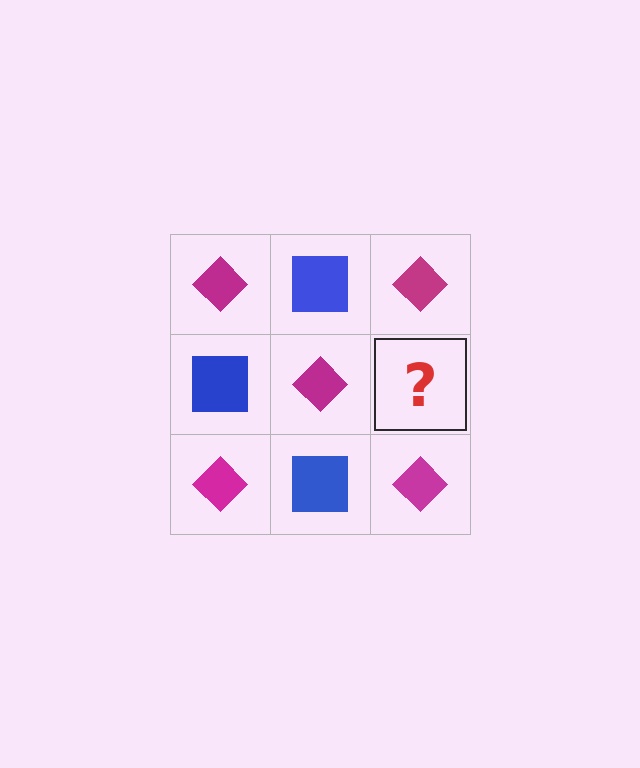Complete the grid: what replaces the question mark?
The question mark should be replaced with a blue square.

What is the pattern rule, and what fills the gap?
The rule is that it alternates magenta diamond and blue square in a checkerboard pattern. The gap should be filled with a blue square.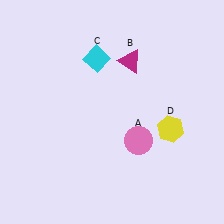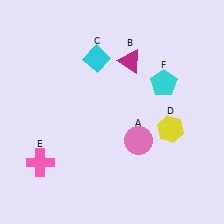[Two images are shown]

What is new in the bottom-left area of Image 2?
A pink cross (E) was added in the bottom-left area of Image 2.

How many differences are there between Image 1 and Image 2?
There are 2 differences between the two images.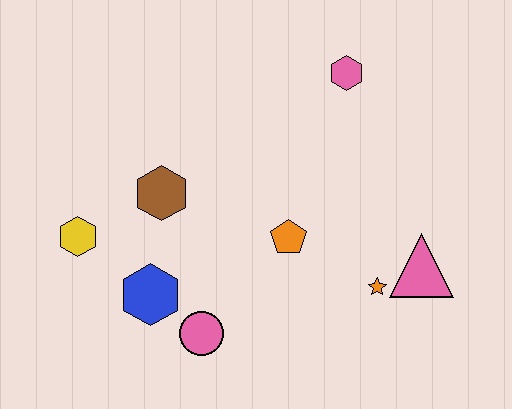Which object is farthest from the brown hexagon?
The pink triangle is farthest from the brown hexagon.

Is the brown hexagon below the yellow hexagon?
No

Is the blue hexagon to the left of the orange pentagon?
Yes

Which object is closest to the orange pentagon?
The orange star is closest to the orange pentagon.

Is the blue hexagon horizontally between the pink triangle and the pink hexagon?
No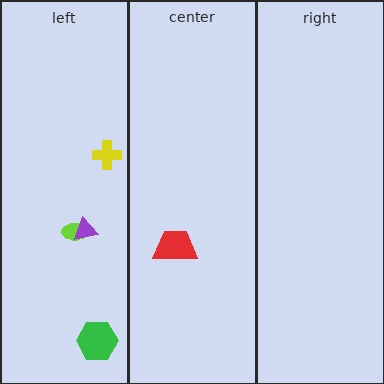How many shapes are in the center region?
1.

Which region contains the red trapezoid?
The center region.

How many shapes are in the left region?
4.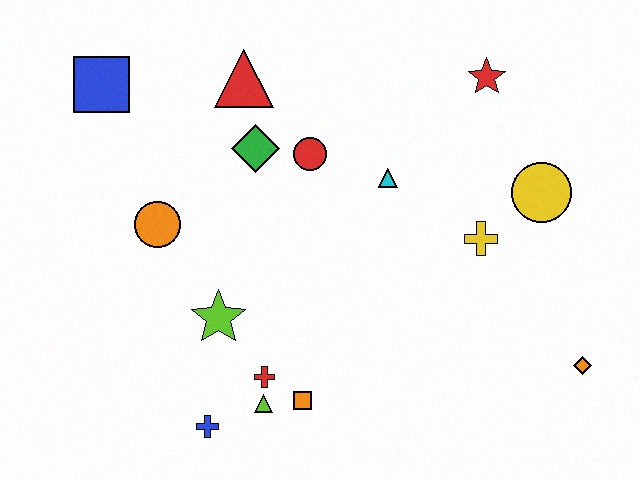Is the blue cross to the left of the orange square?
Yes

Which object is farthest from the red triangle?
The orange diamond is farthest from the red triangle.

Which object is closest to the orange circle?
The lime star is closest to the orange circle.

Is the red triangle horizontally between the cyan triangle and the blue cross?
Yes